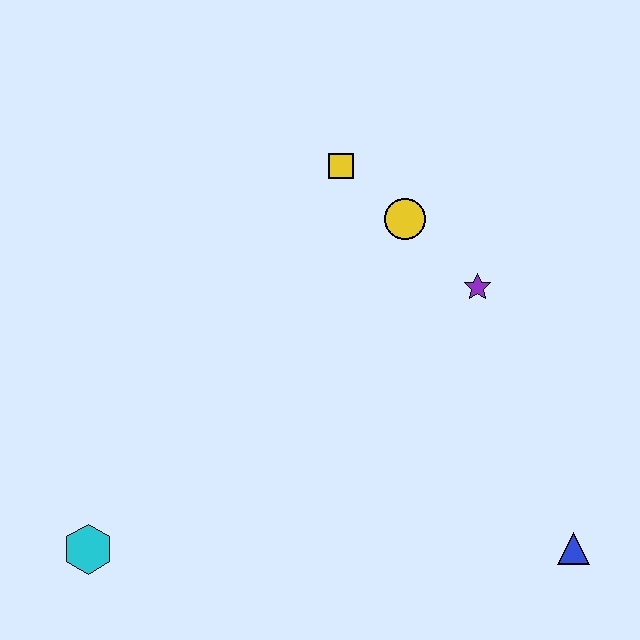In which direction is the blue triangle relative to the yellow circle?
The blue triangle is below the yellow circle.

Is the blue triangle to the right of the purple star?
Yes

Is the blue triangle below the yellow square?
Yes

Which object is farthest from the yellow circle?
The cyan hexagon is farthest from the yellow circle.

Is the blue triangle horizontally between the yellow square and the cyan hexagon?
No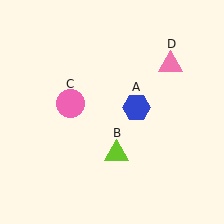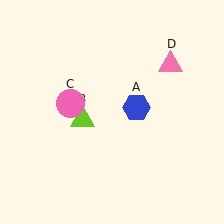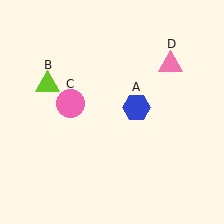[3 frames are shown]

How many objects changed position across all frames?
1 object changed position: lime triangle (object B).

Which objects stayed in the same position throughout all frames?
Blue hexagon (object A) and pink circle (object C) and pink triangle (object D) remained stationary.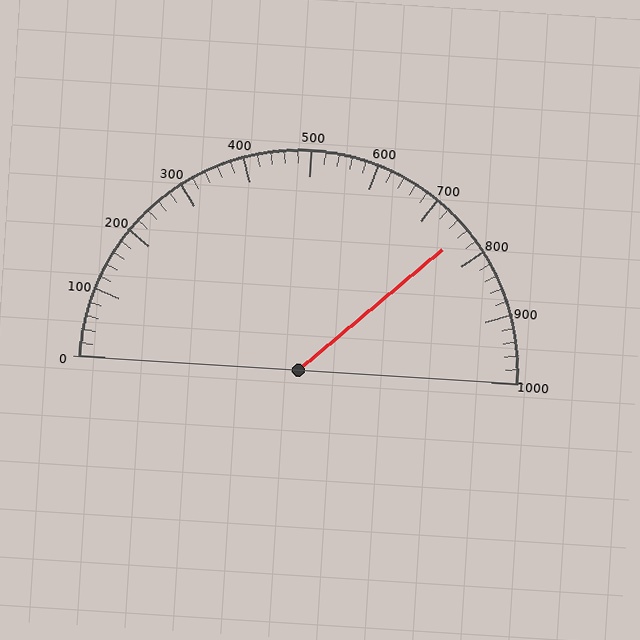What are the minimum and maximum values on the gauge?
The gauge ranges from 0 to 1000.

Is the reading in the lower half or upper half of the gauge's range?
The reading is in the upper half of the range (0 to 1000).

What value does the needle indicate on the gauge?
The needle indicates approximately 760.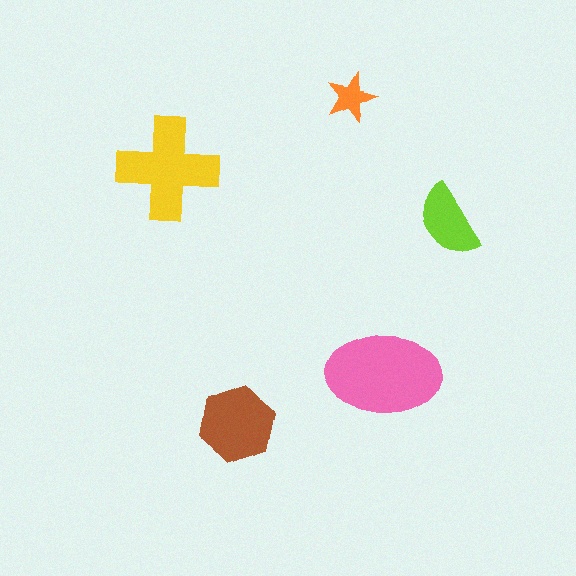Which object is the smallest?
The orange star.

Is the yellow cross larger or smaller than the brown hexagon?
Larger.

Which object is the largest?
The pink ellipse.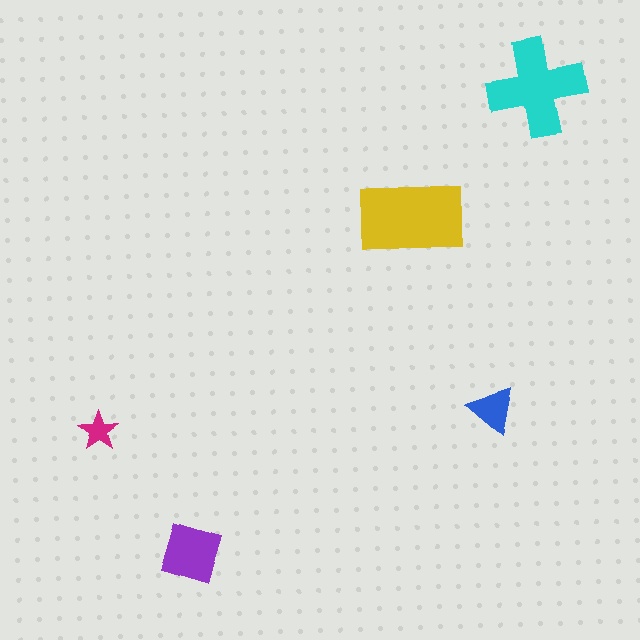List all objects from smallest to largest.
The magenta star, the blue triangle, the purple diamond, the cyan cross, the yellow rectangle.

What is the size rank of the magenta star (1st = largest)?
5th.